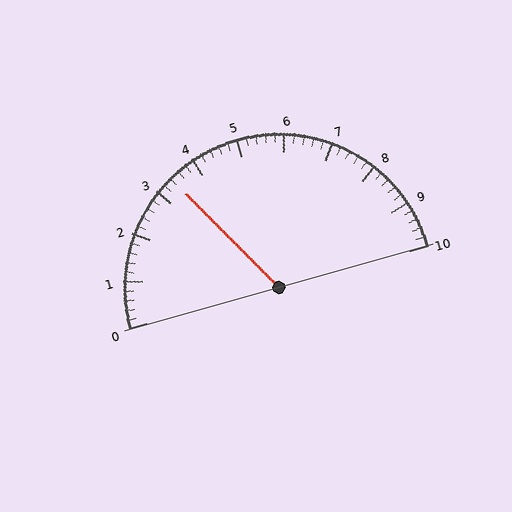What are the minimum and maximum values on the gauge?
The gauge ranges from 0 to 10.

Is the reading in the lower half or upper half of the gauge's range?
The reading is in the lower half of the range (0 to 10).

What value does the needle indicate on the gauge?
The needle indicates approximately 3.4.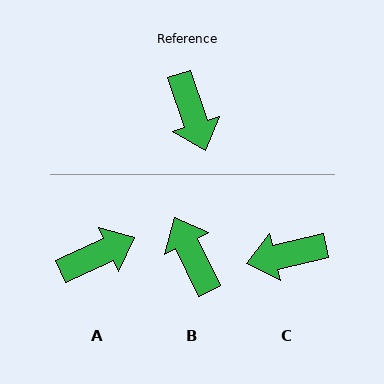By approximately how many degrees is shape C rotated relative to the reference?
Approximately 96 degrees clockwise.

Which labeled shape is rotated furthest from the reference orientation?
B, about 173 degrees away.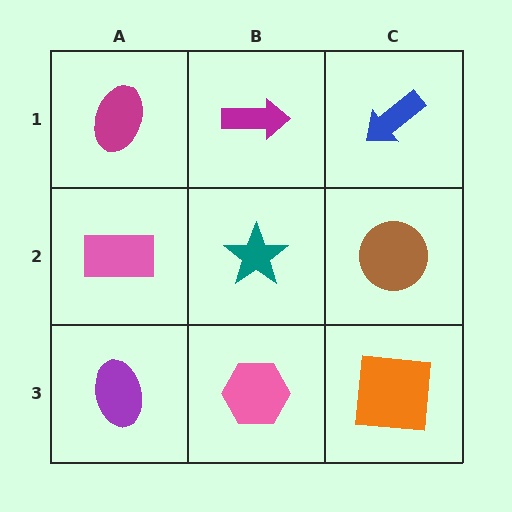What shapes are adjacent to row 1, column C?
A brown circle (row 2, column C), a magenta arrow (row 1, column B).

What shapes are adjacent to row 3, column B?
A teal star (row 2, column B), a purple ellipse (row 3, column A), an orange square (row 3, column C).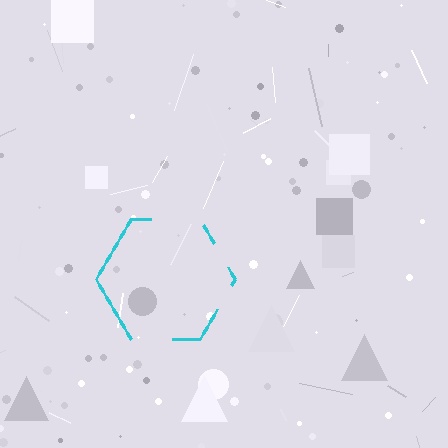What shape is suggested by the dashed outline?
The dashed outline suggests a hexagon.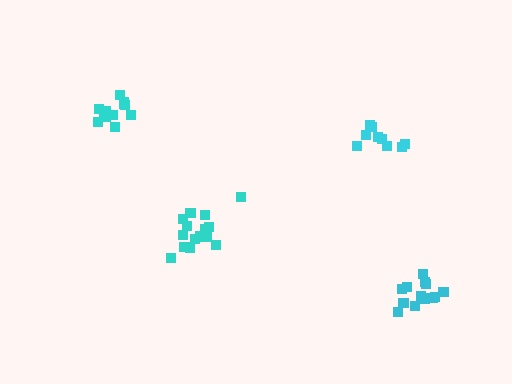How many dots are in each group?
Group 1: 12 dots, Group 2: 15 dots, Group 3: 9 dots, Group 4: 15 dots (51 total).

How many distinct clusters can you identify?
There are 4 distinct clusters.